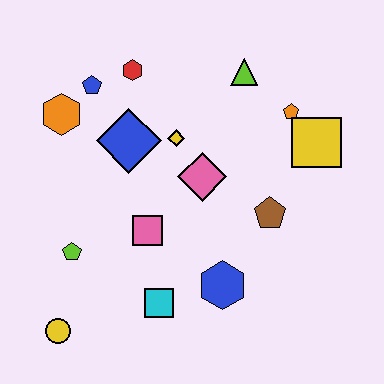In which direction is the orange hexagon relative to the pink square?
The orange hexagon is above the pink square.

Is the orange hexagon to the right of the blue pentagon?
No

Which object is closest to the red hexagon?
The blue pentagon is closest to the red hexagon.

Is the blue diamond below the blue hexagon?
No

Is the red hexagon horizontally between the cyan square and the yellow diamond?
No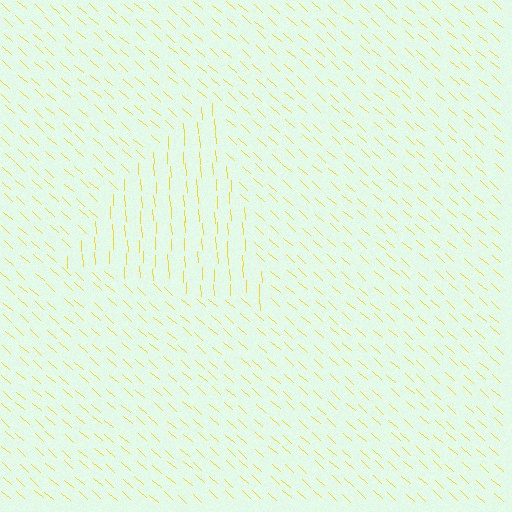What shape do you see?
I see a triangle.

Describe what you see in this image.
The image is filled with small yellow line segments. A triangle region in the image has lines oriented differently from the surrounding lines, creating a visible texture boundary.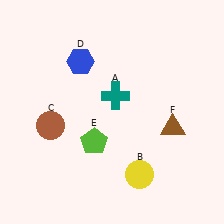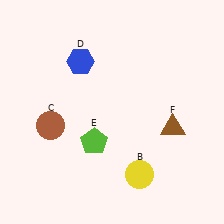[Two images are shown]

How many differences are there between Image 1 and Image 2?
There is 1 difference between the two images.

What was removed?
The teal cross (A) was removed in Image 2.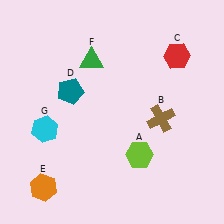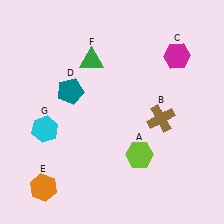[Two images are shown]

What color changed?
The hexagon (C) changed from red in Image 1 to magenta in Image 2.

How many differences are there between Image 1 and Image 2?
There is 1 difference between the two images.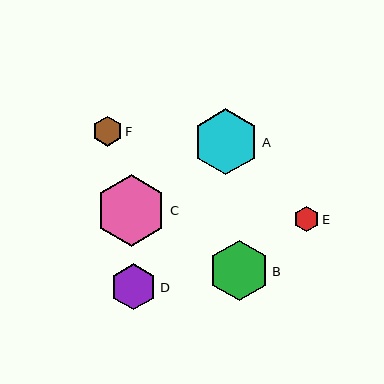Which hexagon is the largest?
Hexagon C is the largest with a size of approximately 72 pixels.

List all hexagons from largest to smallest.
From largest to smallest: C, A, B, D, F, E.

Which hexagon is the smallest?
Hexagon E is the smallest with a size of approximately 25 pixels.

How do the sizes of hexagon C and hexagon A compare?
Hexagon C and hexagon A are approximately the same size.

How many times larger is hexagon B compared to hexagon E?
Hexagon B is approximately 2.4 times the size of hexagon E.